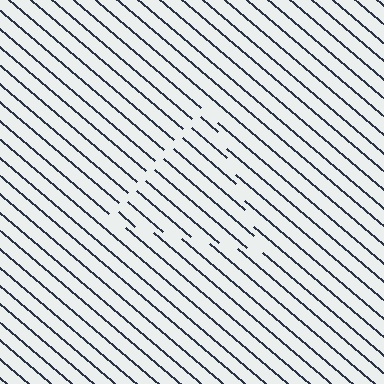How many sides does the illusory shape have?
3 sides — the line-ends trace a triangle.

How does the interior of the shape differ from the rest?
The interior of the shape contains the same grating, shifted by half a period — the contour is defined by the phase discontinuity where line-ends from the inner and outer gratings abut.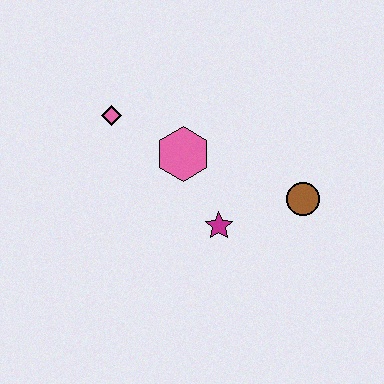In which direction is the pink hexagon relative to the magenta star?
The pink hexagon is above the magenta star.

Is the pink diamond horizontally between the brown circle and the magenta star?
No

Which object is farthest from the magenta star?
The pink diamond is farthest from the magenta star.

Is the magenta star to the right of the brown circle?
No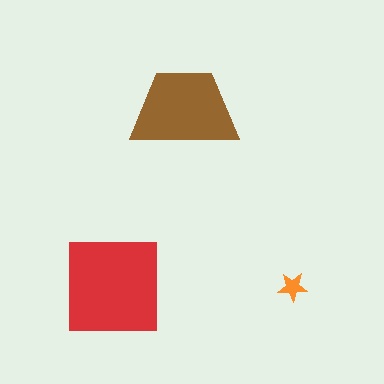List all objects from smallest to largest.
The orange star, the brown trapezoid, the red square.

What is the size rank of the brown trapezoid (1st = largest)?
2nd.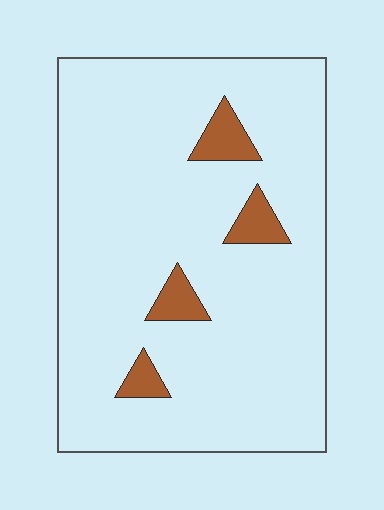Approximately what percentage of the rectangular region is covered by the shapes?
Approximately 10%.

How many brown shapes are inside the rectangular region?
4.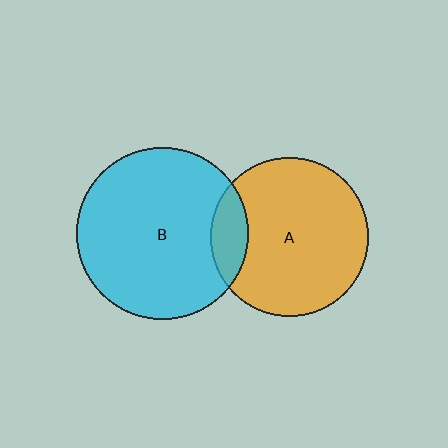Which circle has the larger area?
Circle B (cyan).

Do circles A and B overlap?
Yes.